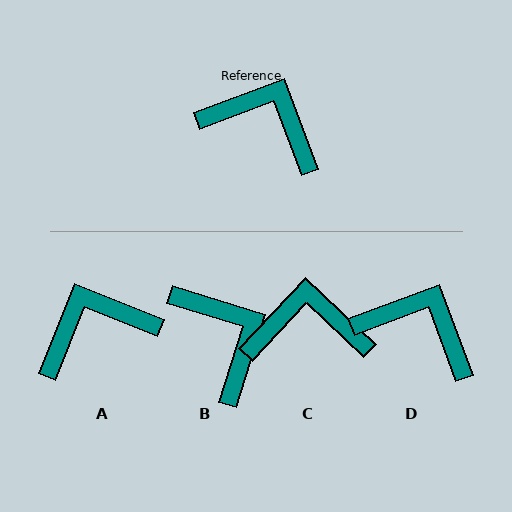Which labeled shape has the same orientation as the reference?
D.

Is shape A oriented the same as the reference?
No, it is off by about 47 degrees.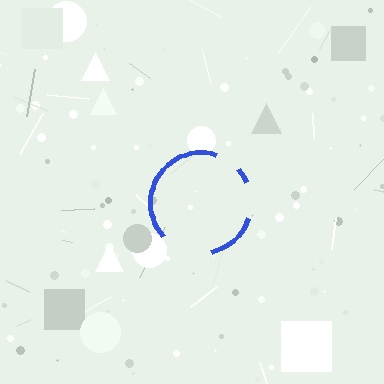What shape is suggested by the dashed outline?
The dashed outline suggests a circle.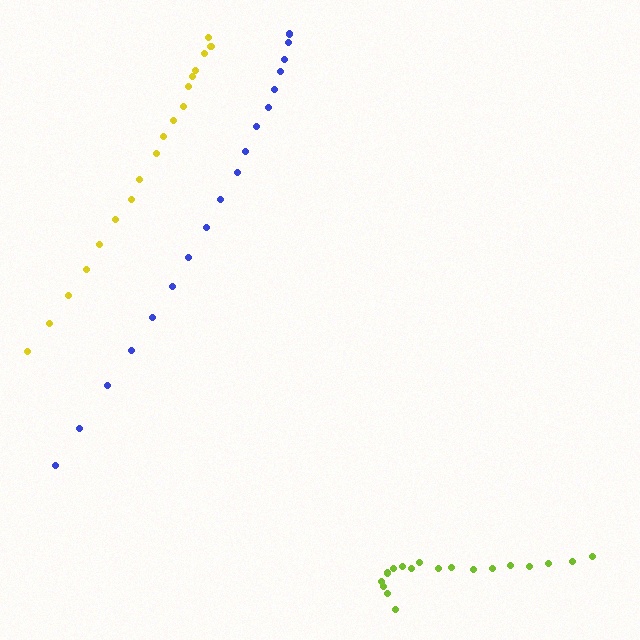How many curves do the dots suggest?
There are 3 distinct paths.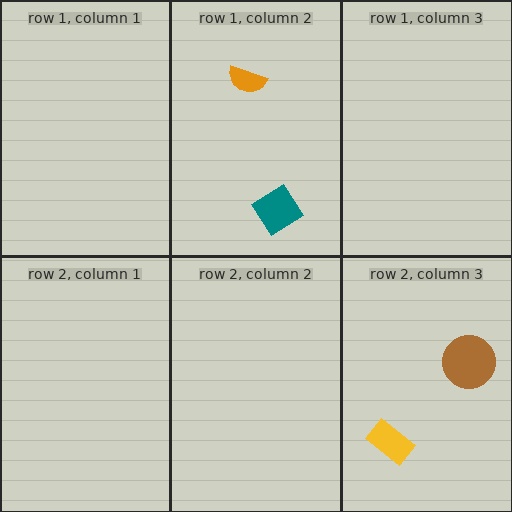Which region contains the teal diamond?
The row 1, column 2 region.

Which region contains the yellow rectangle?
The row 2, column 3 region.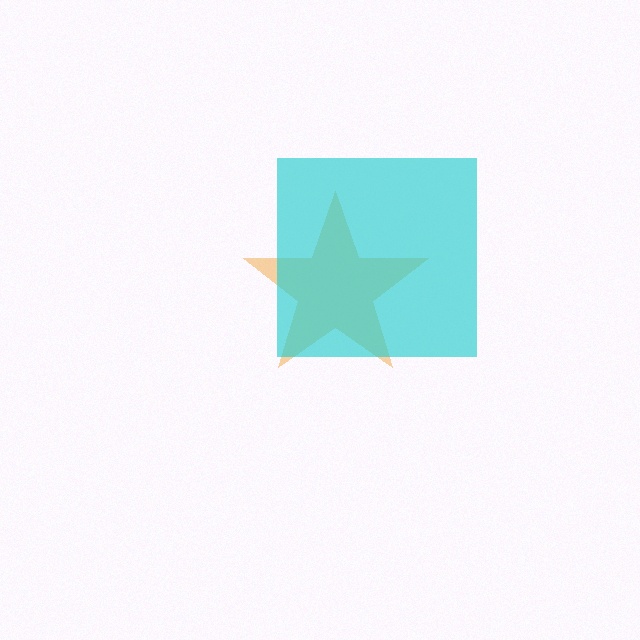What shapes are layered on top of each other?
The layered shapes are: an orange star, a cyan square.